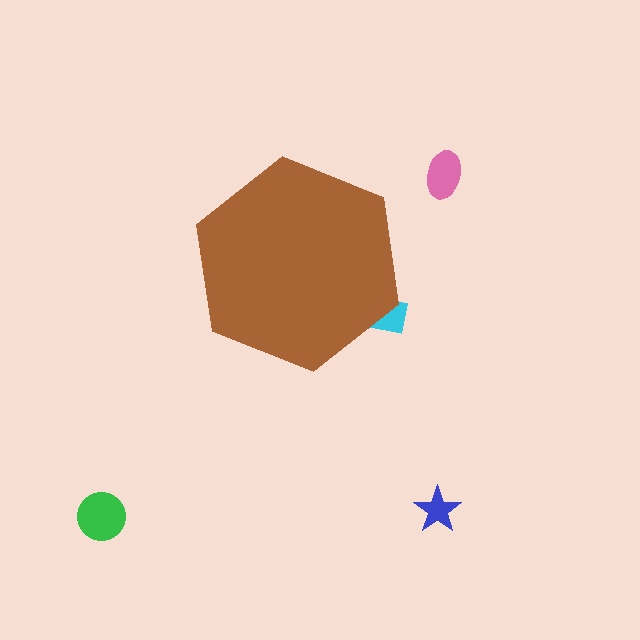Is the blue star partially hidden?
No, the blue star is fully visible.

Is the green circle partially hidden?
No, the green circle is fully visible.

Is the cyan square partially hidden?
Yes, the cyan square is partially hidden behind the brown hexagon.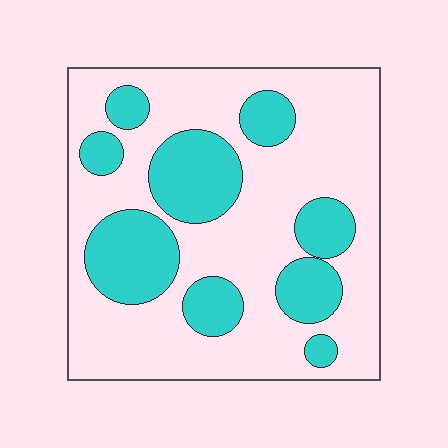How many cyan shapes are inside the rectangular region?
9.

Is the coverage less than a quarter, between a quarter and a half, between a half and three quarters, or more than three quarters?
Between a quarter and a half.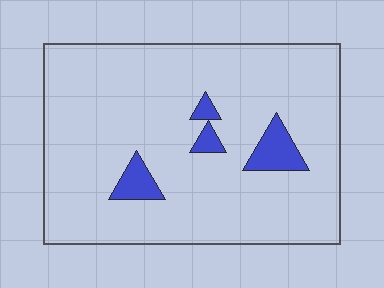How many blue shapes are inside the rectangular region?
4.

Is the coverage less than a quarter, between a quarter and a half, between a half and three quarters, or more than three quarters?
Less than a quarter.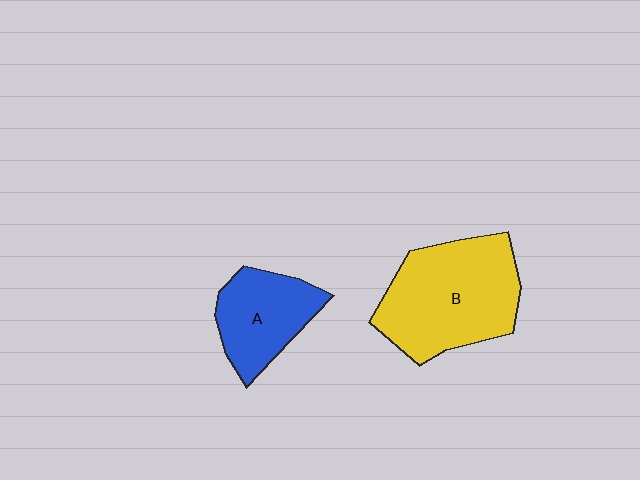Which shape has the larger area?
Shape B (yellow).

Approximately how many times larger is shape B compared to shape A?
Approximately 1.7 times.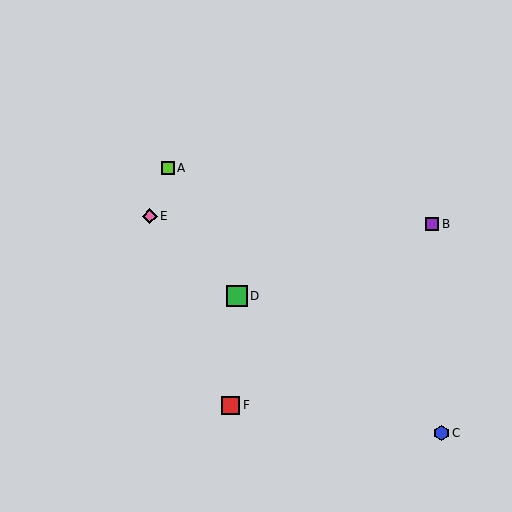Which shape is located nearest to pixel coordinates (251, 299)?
The green square (labeled D) at (237, 296) is nearest to that location.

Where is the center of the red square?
The center of the red square is at (231, 405).